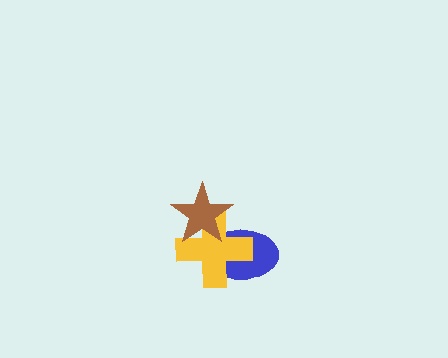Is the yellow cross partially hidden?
Yes, it is partially covered by another shape.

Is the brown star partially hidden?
No, no other shape covers it.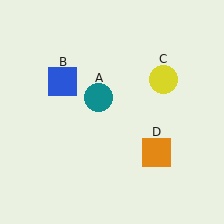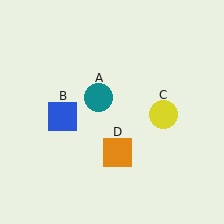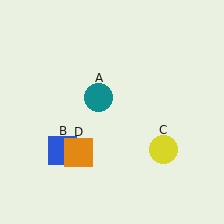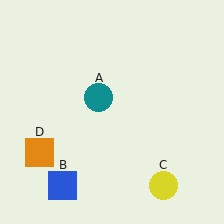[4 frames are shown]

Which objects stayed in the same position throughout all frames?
Teal circle (object A) remained stationary.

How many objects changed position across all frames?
3 objects changed position: blue square (object B), yellow circle (object C), orange square (object D).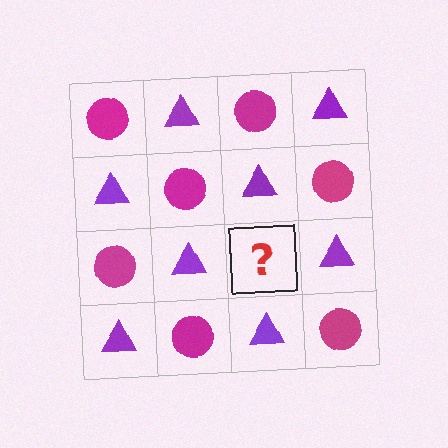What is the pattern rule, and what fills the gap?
The rule is that it alternates magenta circle and purple triangle in a checkerboard pattern. The gap should be filled with a magenta circle.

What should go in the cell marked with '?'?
The missing cell should contain a magenta circle.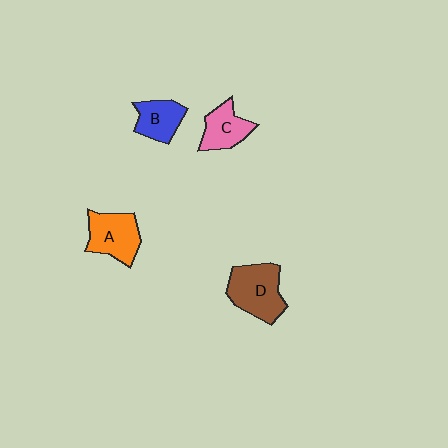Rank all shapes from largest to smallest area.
From largest to smallest: D (brown), A (orange), C (pink), B (blue).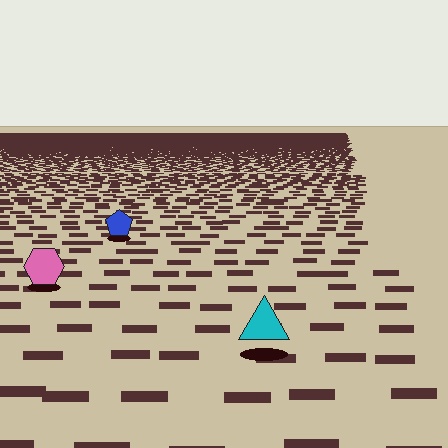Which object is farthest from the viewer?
The blue pentagon is farthest from the viewer. It appears smaller and the ground texture around it is denser.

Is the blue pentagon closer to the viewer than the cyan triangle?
No. The cyan triangle is closer — you can tell from the texture gradient: the ground texture is coarser near it.